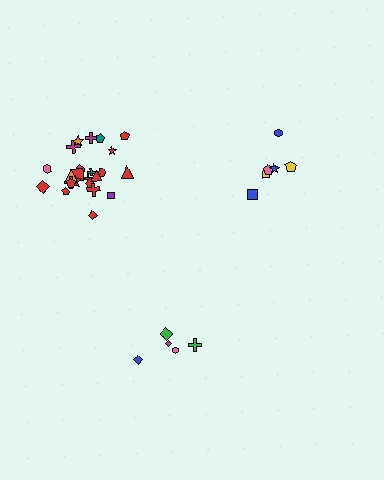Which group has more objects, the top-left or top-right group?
The top-left group.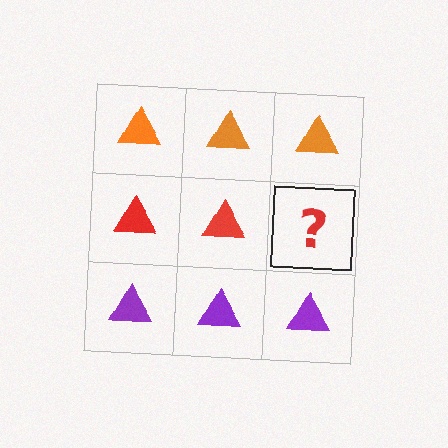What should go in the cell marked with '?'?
The missing cell should contain a red triangle.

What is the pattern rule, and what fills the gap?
The rule is that each row has a consistent color. The gap should be filled with a red triangle.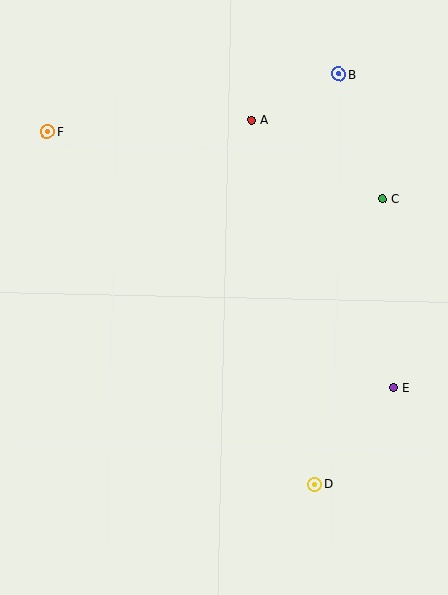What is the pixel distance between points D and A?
The distance between D and A is 370 pixels.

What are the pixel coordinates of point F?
Point F is at (47, 132).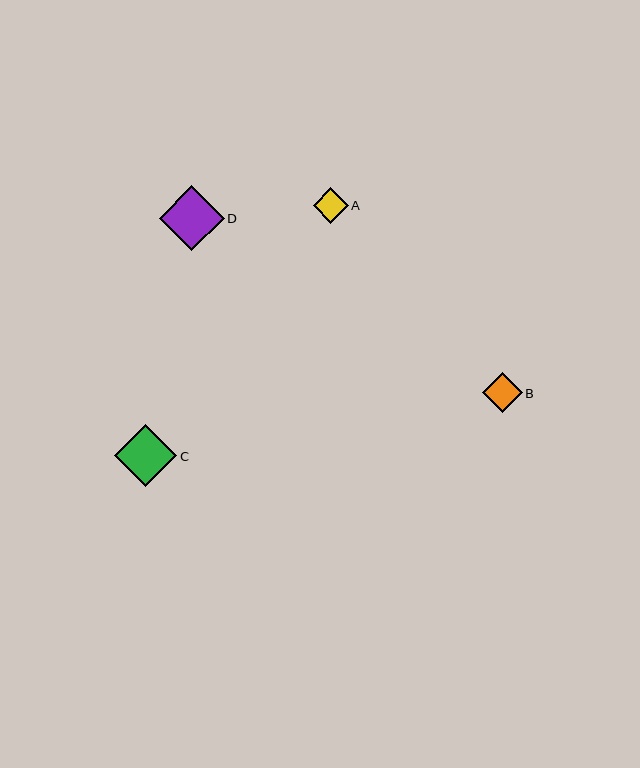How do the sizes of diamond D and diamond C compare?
Diamond D and diamond C are approximately the same size.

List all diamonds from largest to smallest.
From largest to smallest: D, C, B, A.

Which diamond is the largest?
Diamond D is the largest with a size of approximately 65 pixels.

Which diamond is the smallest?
Diamond A is the smallest with a size of approximately 35 pixels.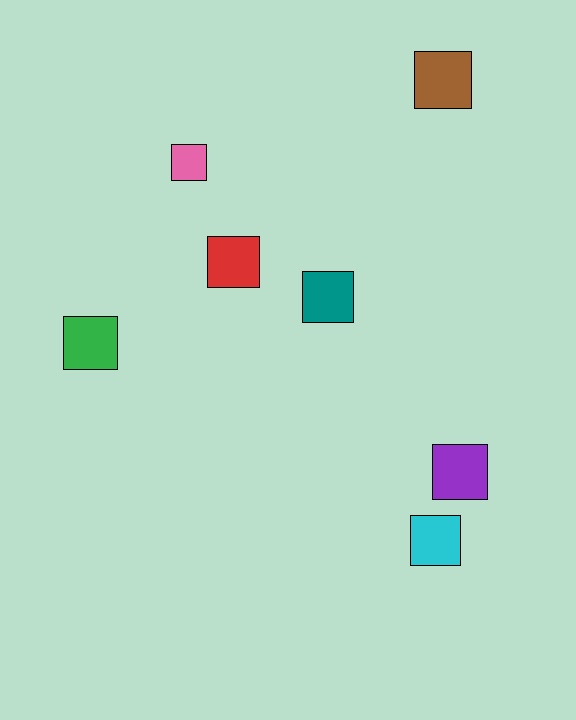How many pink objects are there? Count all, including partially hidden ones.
There is 1 pink object.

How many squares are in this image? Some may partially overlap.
There are 7 squares.